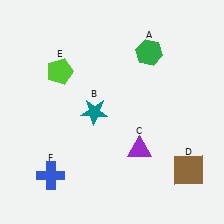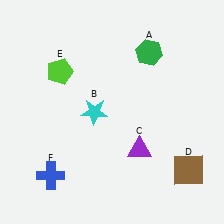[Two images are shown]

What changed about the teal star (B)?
In Image 1, B is teal. In Image 2, it changed to cyan.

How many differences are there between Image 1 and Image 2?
There is 1 difference between the two images.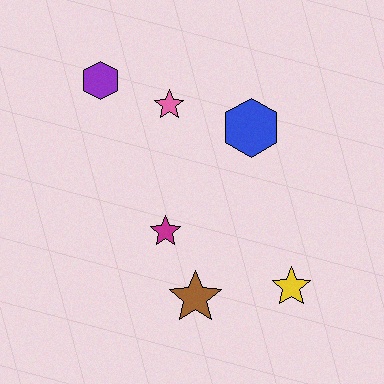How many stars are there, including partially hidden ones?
There are 4 stars.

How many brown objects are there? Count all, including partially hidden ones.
There is 1 brown object.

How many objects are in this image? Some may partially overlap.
There are 6 objects.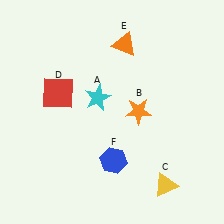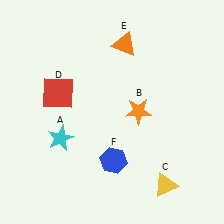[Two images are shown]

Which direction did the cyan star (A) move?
The cyan star (A) moved down.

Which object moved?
The cyan star (A) moved down.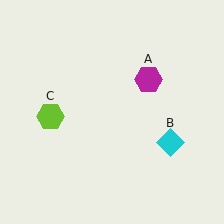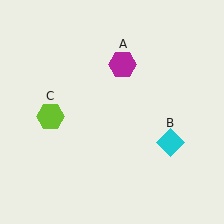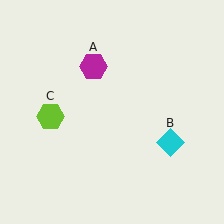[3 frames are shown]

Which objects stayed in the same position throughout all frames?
Cyan diamond (object B) and lime hexagon (object C) remained stationary.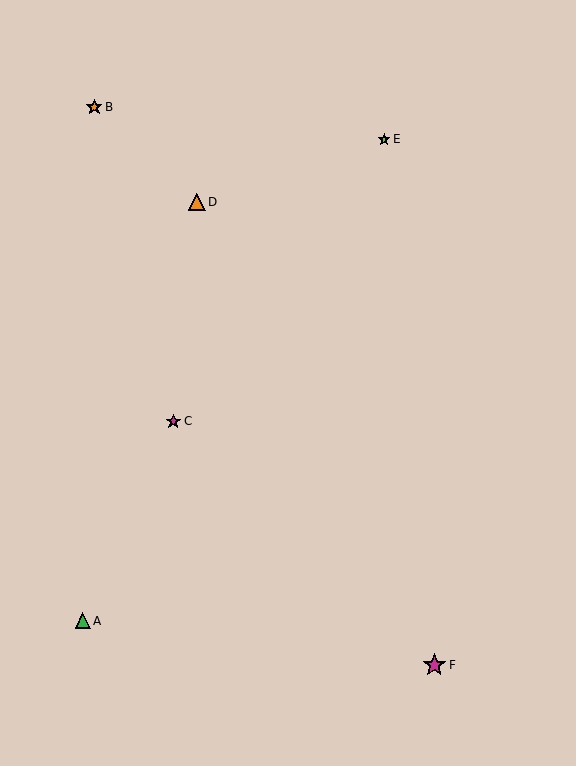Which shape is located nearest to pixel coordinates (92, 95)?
The orange star (labeled B) at (94, 107) is nearest to that location.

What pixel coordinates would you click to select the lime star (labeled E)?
Click at (384, 139) to select the lime star E.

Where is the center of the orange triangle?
The center of the orange triangle is at (197, 202).